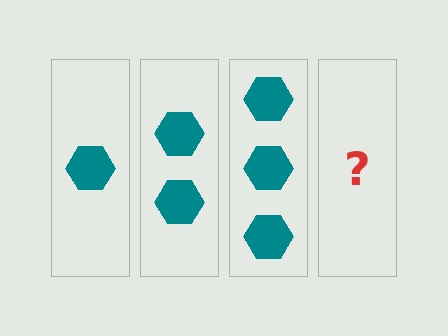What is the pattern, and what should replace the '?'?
The pattern is that each step adds one more hexagon. The '?' should be 4 hexagons.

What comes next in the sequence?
The next element should be 4 hexagons.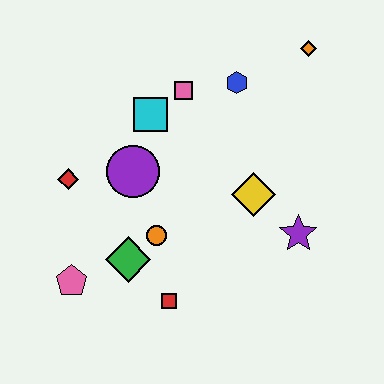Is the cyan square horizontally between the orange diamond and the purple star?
No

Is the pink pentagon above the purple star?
No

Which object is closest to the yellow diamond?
The purple star is closest to the yellow diamond.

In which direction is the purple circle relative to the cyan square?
The purple circle is below the cyan square.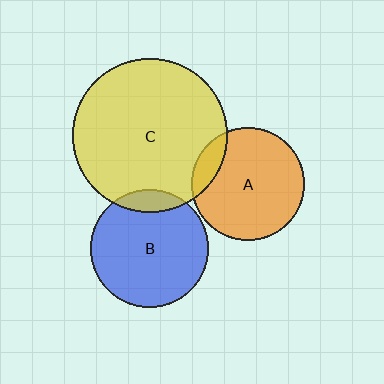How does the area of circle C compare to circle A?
Approximately 1.9 times.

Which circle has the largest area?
Circle C (yellow).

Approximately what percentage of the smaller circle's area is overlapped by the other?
Approximately 10%.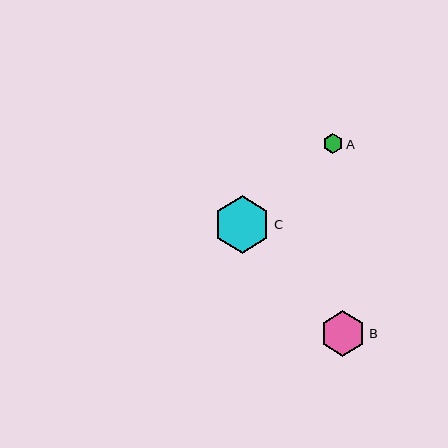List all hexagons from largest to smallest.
From largest to smallest: C, B, A.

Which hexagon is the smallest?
Hexagon A is the smallest with a size of approximately 20 pixels.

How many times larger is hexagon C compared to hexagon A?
Hexagon C is approximately 2.8 times the size of hexagon A.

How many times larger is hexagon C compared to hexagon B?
Hexagon C is approximately 1.3 times the size of hexagon B.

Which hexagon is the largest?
Hexagon C is the largest with a size of approximately 57 pixels.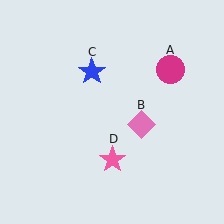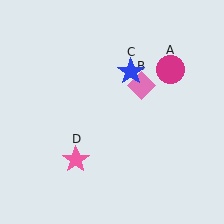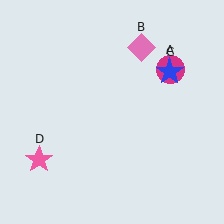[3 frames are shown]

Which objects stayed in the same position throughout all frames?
Magenta circle (object A) remained stationary.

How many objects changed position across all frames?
3 objects changed position: pink diamond (object B), blue star (object C), pink star (object D).